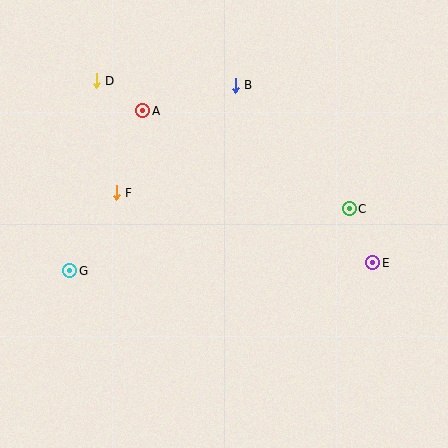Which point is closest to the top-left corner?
Point D is closest to the top-left corner.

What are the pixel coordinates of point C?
Point C is at (349, 209).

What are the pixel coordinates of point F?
Point F is at (116, 193).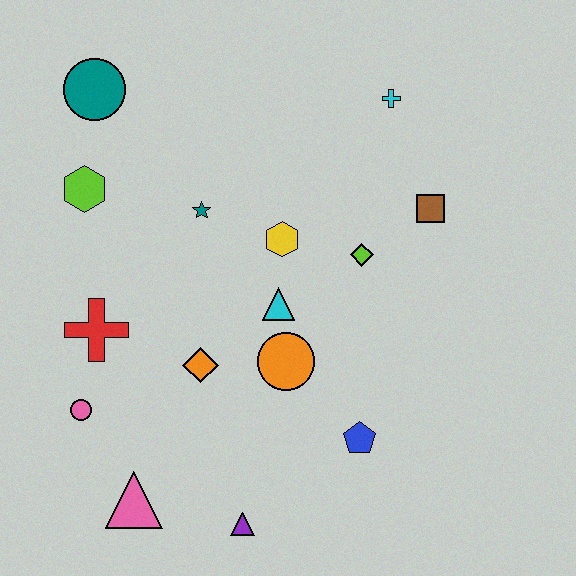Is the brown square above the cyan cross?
No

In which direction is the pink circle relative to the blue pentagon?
The pink circle is to the left of the blue pentagon.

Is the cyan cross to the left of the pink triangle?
No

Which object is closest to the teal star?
The yellow hexagon is closest to the teal star.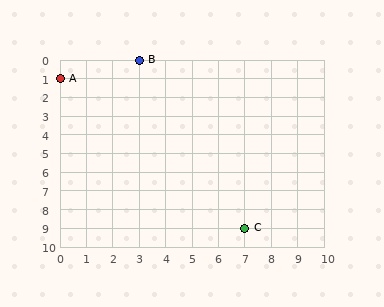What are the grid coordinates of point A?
Point A is at grid coordinates (0, 1).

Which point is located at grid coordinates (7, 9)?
Point C is at (7, 9).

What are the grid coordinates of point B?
Point B is at grid coordinates (3, 0).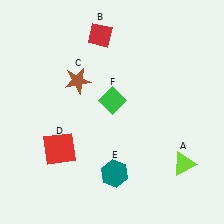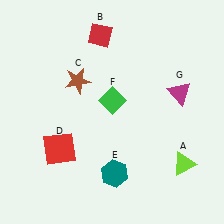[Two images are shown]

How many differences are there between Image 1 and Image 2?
There is 1 difference between the two images.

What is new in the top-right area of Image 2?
A magenta triangle (G) was added in the top-right area of Image 2.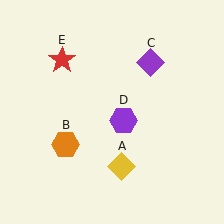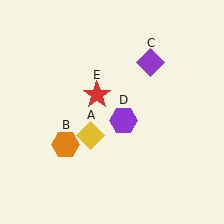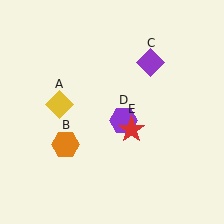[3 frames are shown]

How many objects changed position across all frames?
2 objects changed position: yellow diamond (object A), red star (object E).